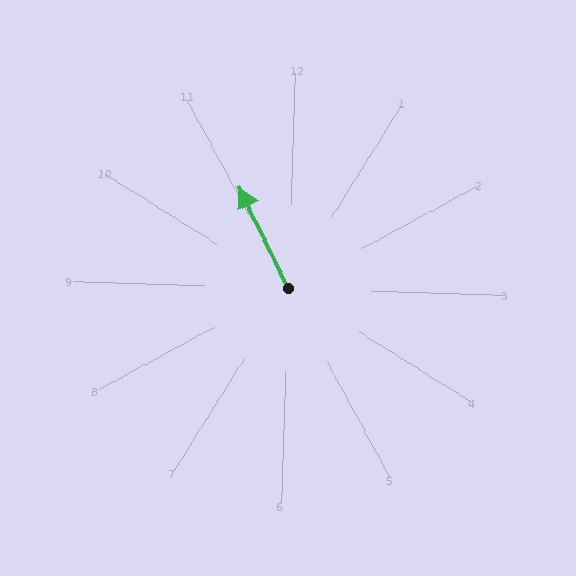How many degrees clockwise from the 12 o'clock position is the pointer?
Approximately 332 degrees.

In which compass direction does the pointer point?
Northwest.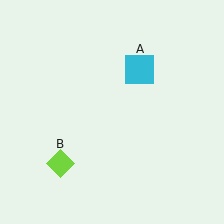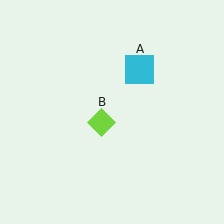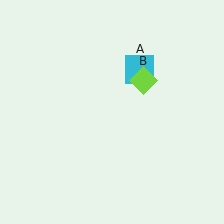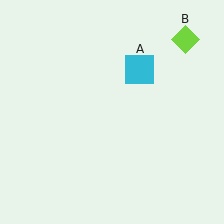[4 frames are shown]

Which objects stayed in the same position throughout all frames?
Cyan square (object A) remained stationary.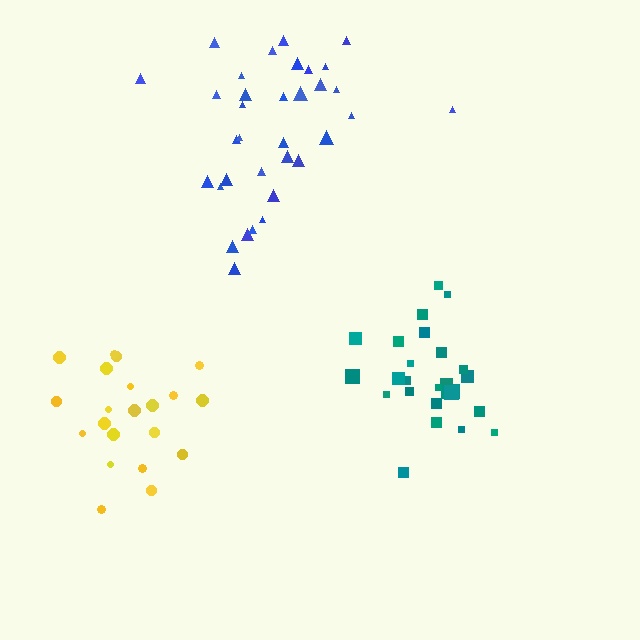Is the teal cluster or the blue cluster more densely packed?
Teal.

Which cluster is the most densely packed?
Teal.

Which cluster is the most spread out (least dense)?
Blue.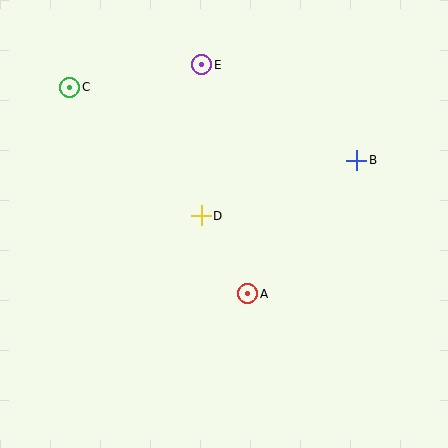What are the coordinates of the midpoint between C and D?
The midpoint between C and D is at (135, 151).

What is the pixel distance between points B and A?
The distance between B and A is 172 pixels.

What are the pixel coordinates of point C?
Point C is at (70, 87).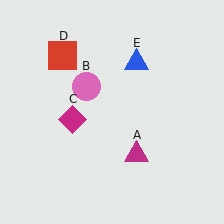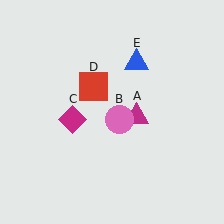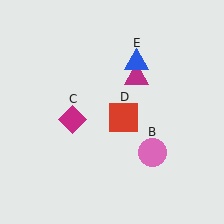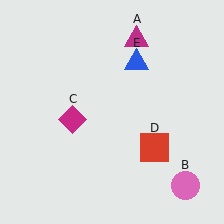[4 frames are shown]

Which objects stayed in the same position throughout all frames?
Magenta diamond (object C) and blue triangle (object E) remained stationary.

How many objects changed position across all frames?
3 objects changed position: magenta triangle (object A), pink circle (object B), red square (object D).